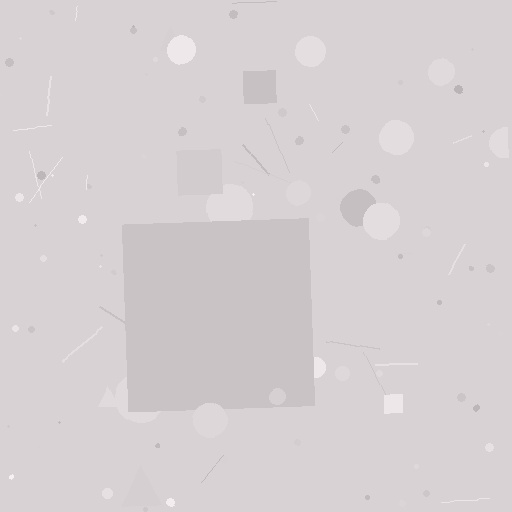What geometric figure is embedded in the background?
A square is embedded in the background.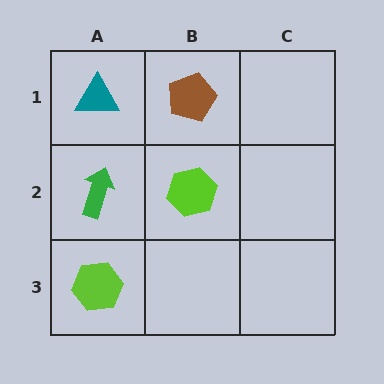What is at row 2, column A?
A green arrow.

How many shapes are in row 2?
2 shapes.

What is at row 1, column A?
A teal triangle.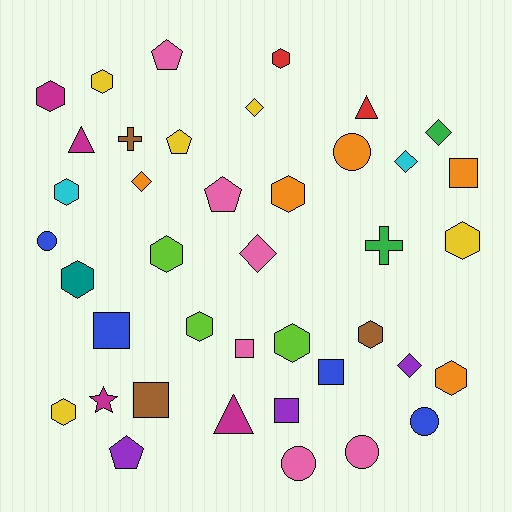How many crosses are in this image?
There are 2 crosses.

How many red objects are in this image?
There are 2 red objects.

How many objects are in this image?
There are 40 objects.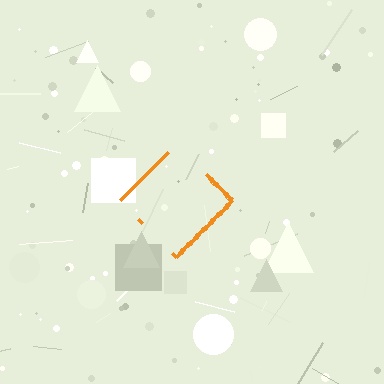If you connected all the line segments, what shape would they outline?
They would outline a diamond.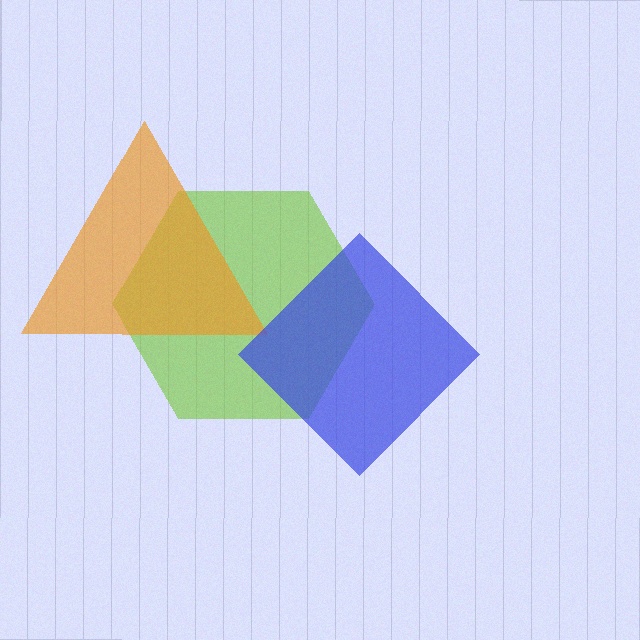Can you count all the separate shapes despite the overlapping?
Yes, there are 3 separate shapes.